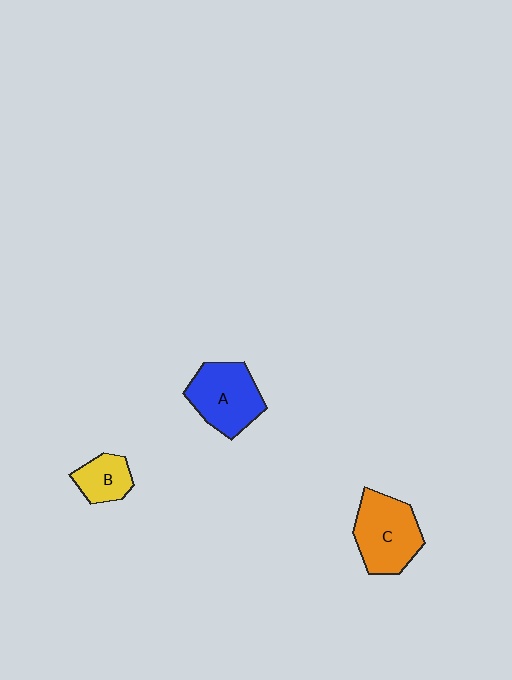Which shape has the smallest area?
Shape B (yellow).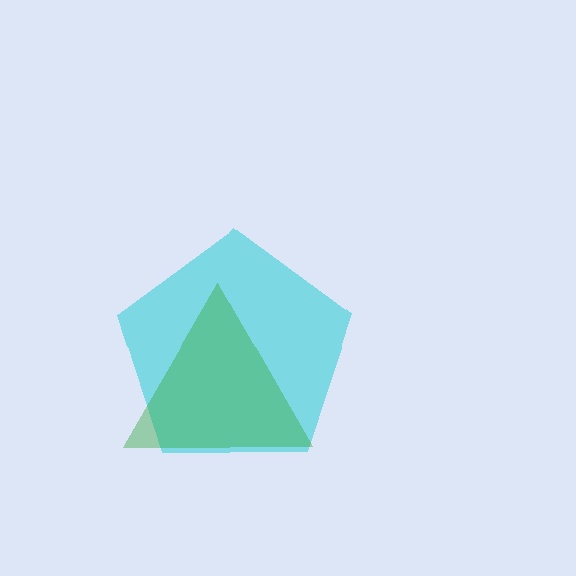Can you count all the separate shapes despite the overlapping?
Yes, there are 2 separate shapes.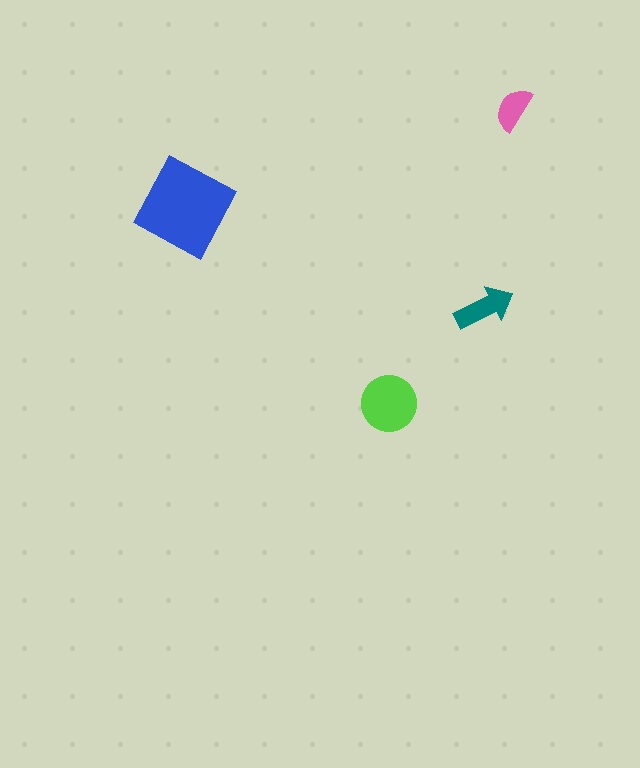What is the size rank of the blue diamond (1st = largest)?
1st.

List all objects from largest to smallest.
The blue diamond, the lime circle, the teal arrow, the pink semicircle.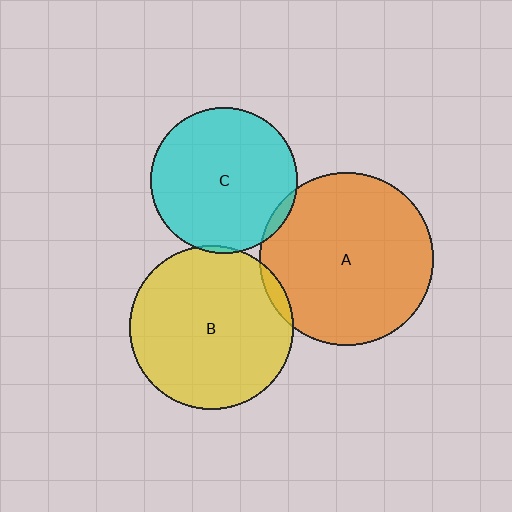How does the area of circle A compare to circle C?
Approximately 1.4 times.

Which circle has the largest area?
Circle A (orange).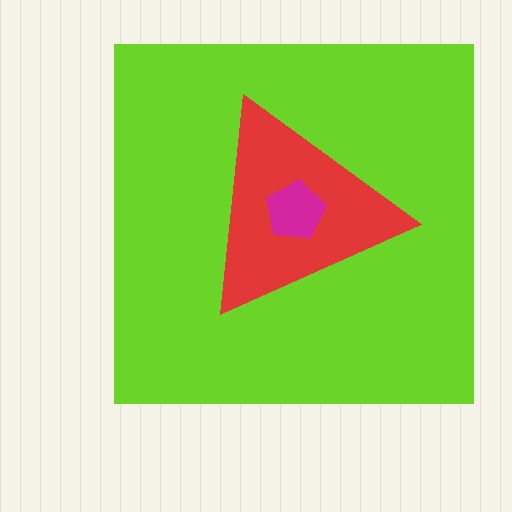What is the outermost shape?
The lime square.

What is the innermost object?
The magenta pentagon.